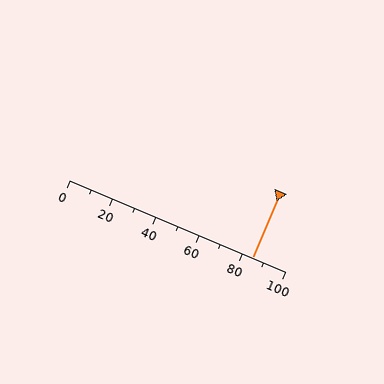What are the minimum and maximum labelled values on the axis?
The axis runs from 0 to 100.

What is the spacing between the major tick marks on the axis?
The major ticks are spaced 20 apart.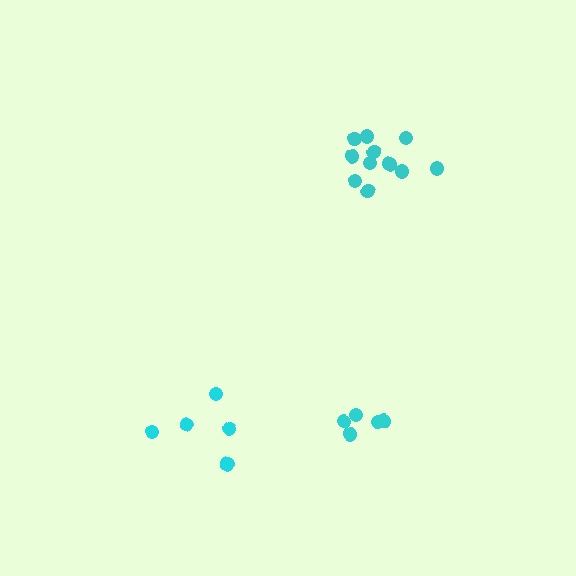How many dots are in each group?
Group 1: 11 dots, Group 2: 5 dots, Group 3: 5 dots (21 total).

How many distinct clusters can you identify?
There are 3 distinct clusters.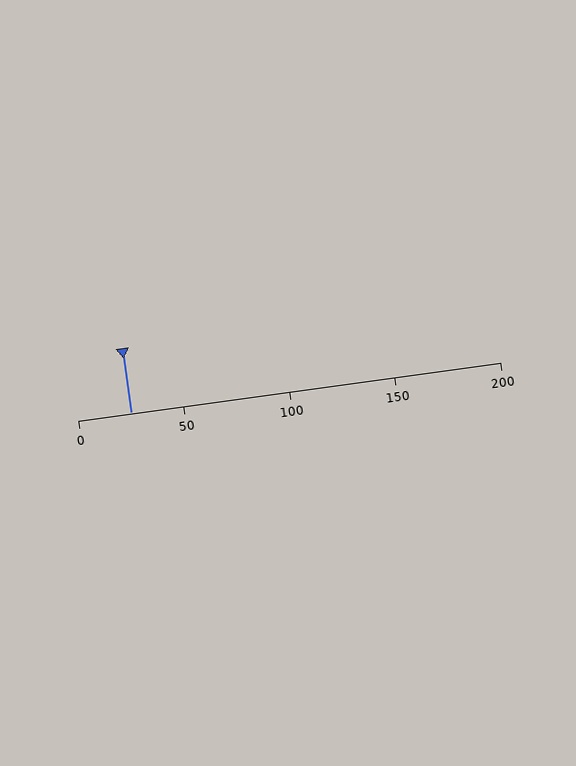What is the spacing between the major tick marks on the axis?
The major ticks are spaced 50 apart.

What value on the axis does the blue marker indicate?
The marker indicates approximately 25.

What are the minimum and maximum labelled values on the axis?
The axis runs from 0 to 200.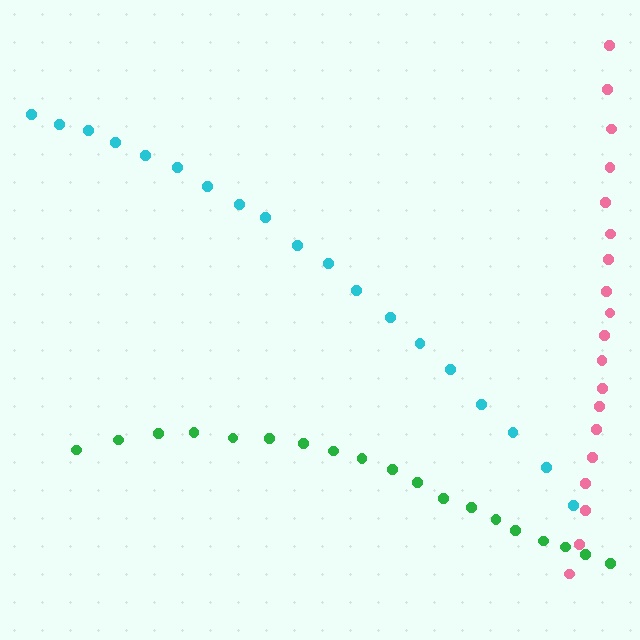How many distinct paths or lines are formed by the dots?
There are 3 distinct paths.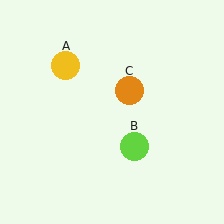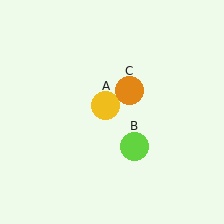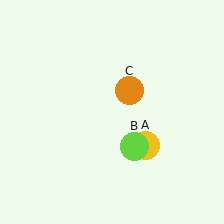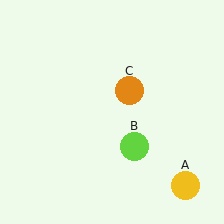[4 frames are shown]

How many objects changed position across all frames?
1 object changed position: yellow circle (object A).